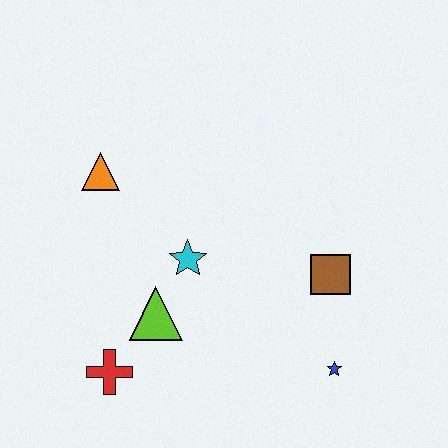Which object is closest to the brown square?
The blue star is closest to the brown square.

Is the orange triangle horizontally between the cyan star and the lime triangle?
No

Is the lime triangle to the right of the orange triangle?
Yes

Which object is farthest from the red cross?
The brown square is farthest from the red cross.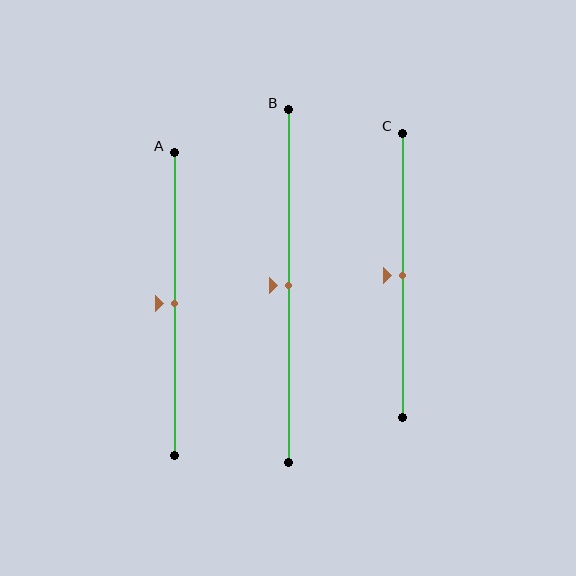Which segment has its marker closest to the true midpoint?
Segment A has its marker closest to the true midpoint.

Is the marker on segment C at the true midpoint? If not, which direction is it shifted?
Yes, the marker on segment C is at the true midpoint.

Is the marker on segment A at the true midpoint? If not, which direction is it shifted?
Yes, the marker on segment A is at the true midpoint.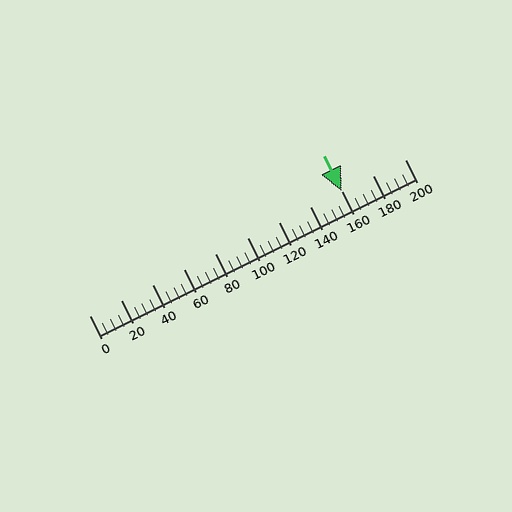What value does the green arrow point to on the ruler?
The green arrow points to approximately 160.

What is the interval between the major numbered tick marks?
The major tick marks are spaced 20 units apart.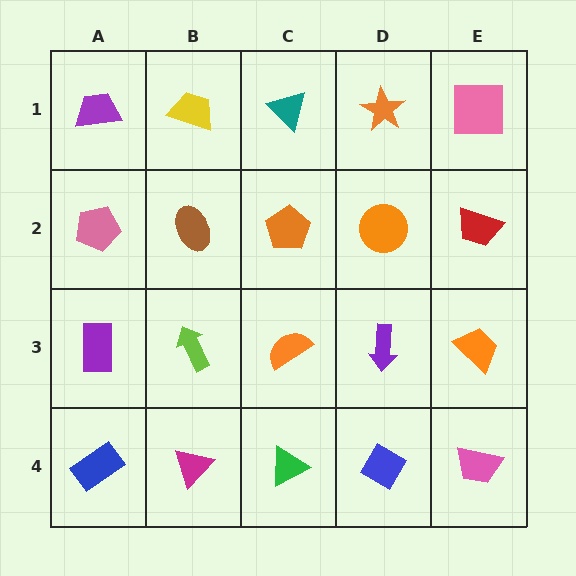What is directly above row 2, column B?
A yellow trapezoid.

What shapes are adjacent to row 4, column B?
A lime arrow (row 3, column B), a blue rectangle (row 4, column A), a green triangle (row 4, column C).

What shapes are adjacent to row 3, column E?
A red trapezoid (row 2, column E), a pink trapezoid (row 4, column E), a purple arrow (row 3, column D).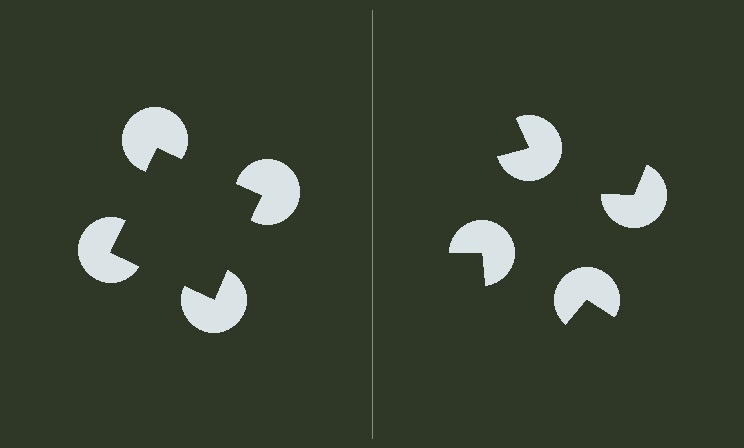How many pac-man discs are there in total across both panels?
8 — 4 on each side.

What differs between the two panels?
The pac-man discs are positioned identically on both sides; only the wedge orientations differ. On the left they align to a square; on the right they are misaligned.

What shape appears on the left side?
An illusory square.